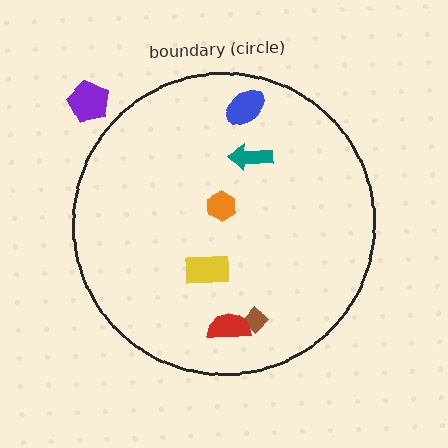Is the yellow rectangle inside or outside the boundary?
Inside.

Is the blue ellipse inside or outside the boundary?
Inside.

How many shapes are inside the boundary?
6 inside, 1 outside.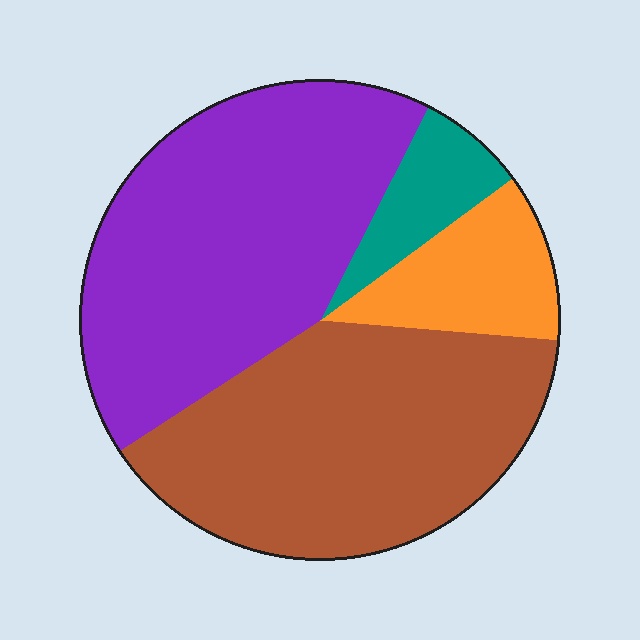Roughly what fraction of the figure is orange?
Orange takes up less than a quarter of the figure.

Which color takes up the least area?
Teal, at roughly 5%.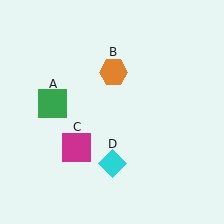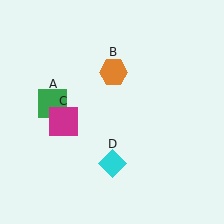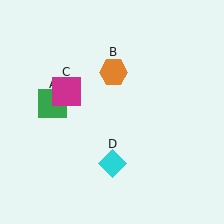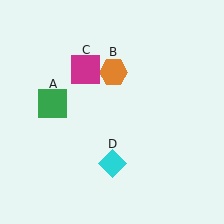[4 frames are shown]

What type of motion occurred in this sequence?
The magenta square (object C) rotated clockwise around the center of the scene.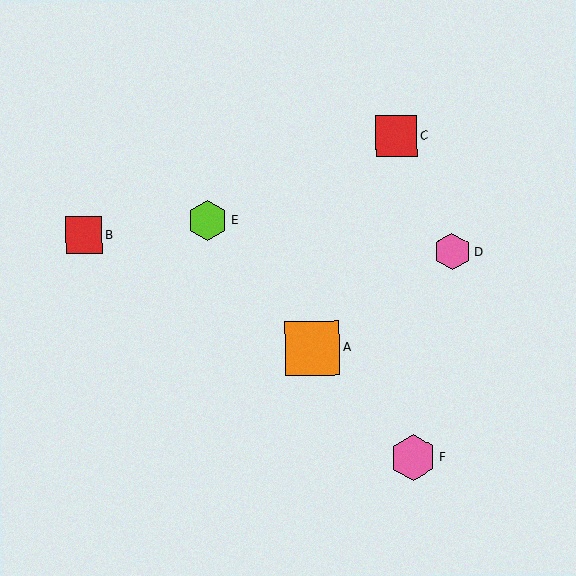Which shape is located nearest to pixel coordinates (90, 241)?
The red square (labeled B) at (84, 235) is nearest to that location.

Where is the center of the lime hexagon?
The center of the lime hexagon is at (208, 220).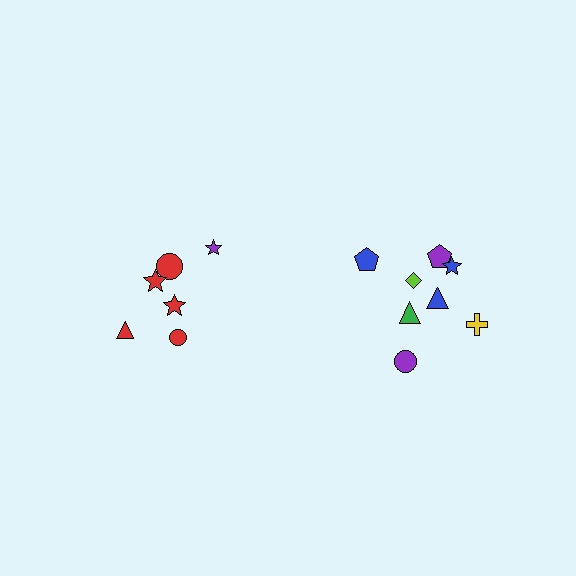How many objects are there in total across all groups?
There are 14 objects.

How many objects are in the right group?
There are 8 objects.